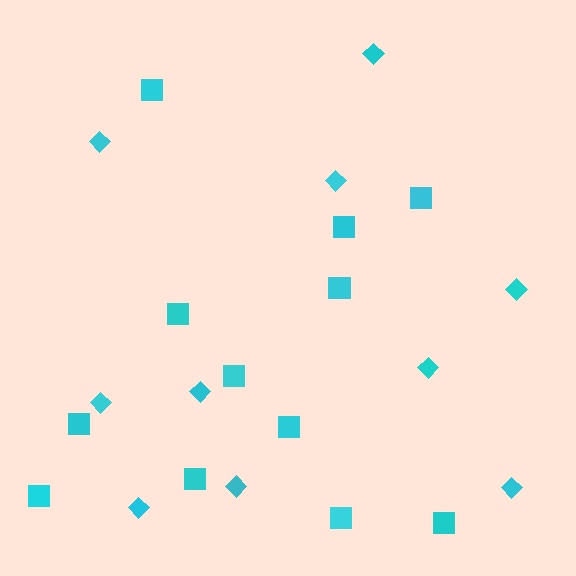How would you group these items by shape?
There are 2 groups: one group of diamonds (10) and one group of squares (12).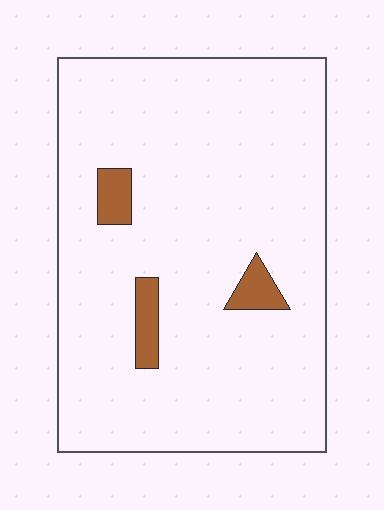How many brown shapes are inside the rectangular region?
3.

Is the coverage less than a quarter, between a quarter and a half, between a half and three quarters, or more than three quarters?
Less than a quarter.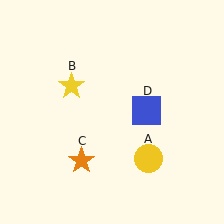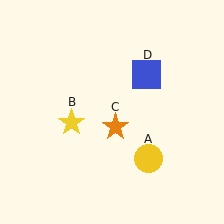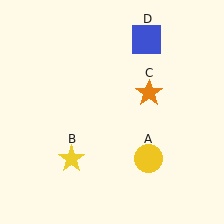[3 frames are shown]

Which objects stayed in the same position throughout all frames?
Yellow circle (object A) remained stationary.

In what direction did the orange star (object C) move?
The orange star (object C) moved up and to the right.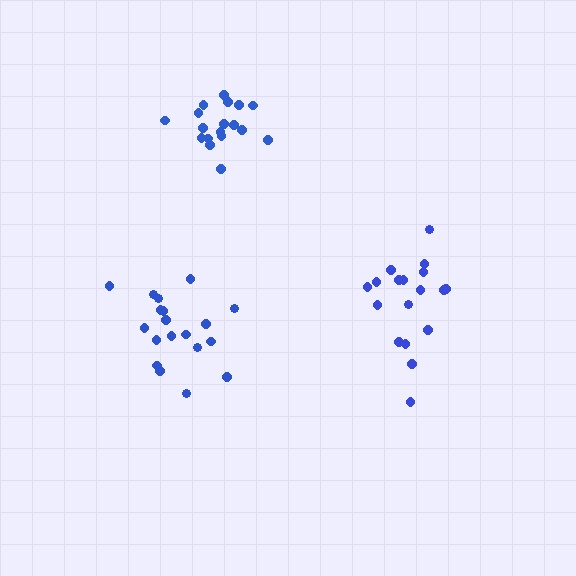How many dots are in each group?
Group 1: 19 dots, Group 2: 18 dots, Group 3: 18 dots (55 total).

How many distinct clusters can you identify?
There are 3 distinct clusters.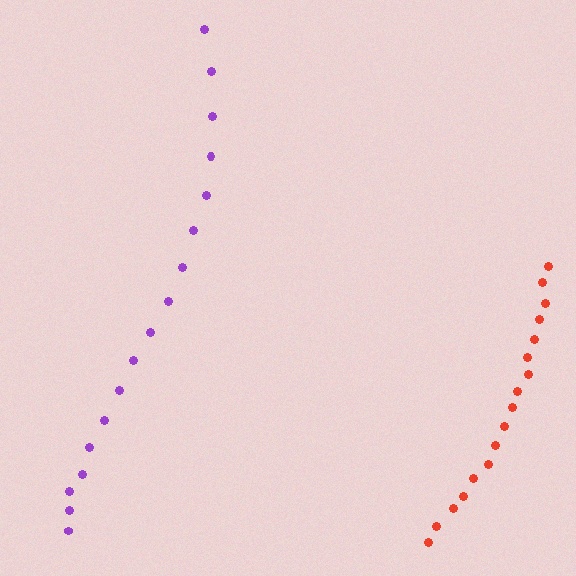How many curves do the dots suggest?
There are 2 distinct paths.